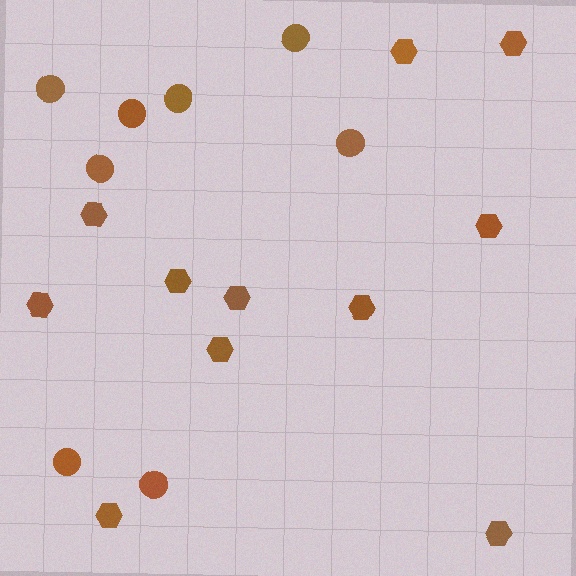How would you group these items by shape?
There are 2 groups: one group of circles (8) and one group of hexagons (11).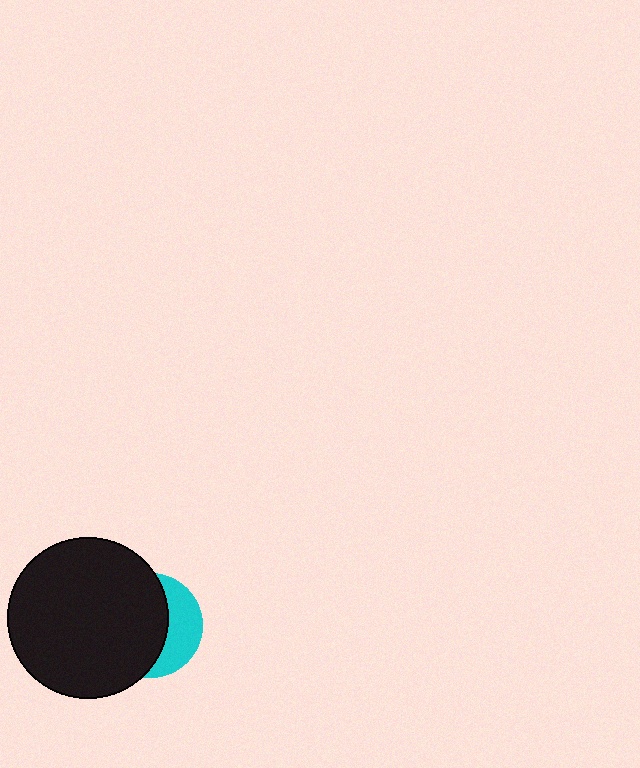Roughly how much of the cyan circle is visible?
A small part of it is visible (roughly 35%).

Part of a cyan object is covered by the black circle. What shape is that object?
It is a circle.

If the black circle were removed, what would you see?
You would see the complete cyan circle.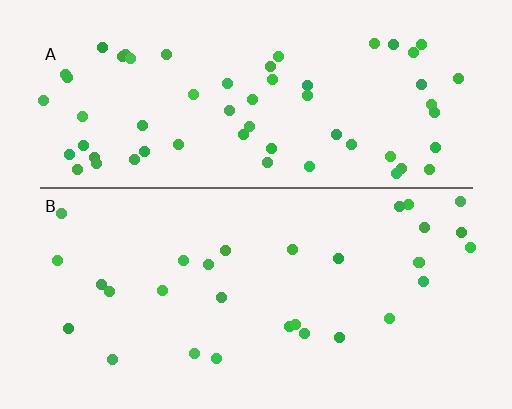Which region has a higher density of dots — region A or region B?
A (the top).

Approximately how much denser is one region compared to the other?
Approximately 2.0× — region A over region B.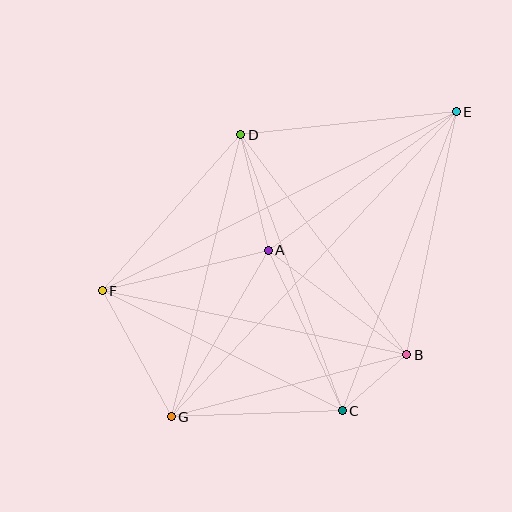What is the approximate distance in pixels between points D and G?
The distance between D and G is approximately 291 pixels.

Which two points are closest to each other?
Points B and C are closest to each other.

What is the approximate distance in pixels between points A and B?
The distance between A and B is approximately 173 pixels.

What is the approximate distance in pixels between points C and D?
The distance between C and D is approximately 294 pixels.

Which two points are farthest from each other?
Points E and G are farthest from each other.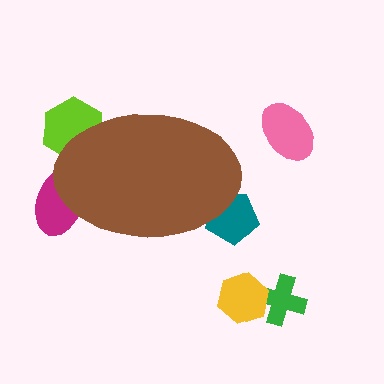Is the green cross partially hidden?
No, the green cross is fully visible.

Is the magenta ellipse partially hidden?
Yes, the magenta ellipse is partially hidden behind the brown ellipse.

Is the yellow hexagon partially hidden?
No, the yellow hexagon is fully visible.